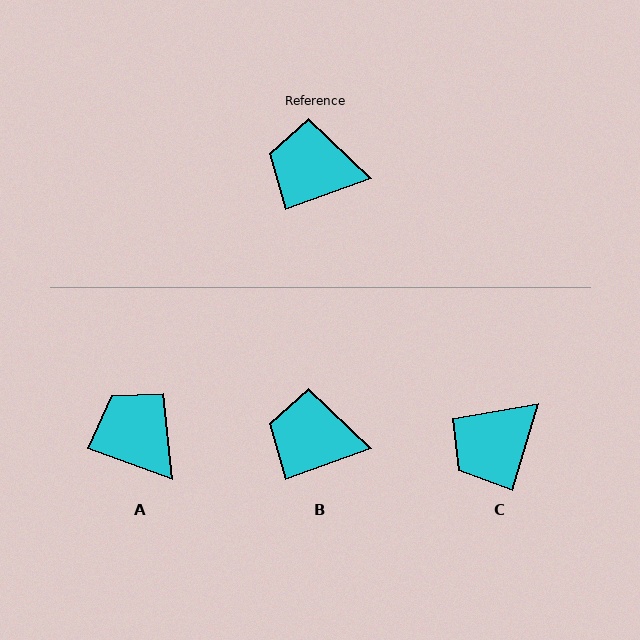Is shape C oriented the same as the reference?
No, it is off by about 54 degrees.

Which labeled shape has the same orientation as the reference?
B.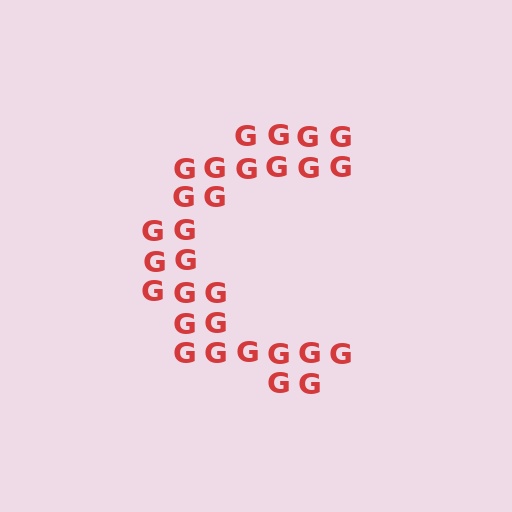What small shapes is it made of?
It is made of small letter G's.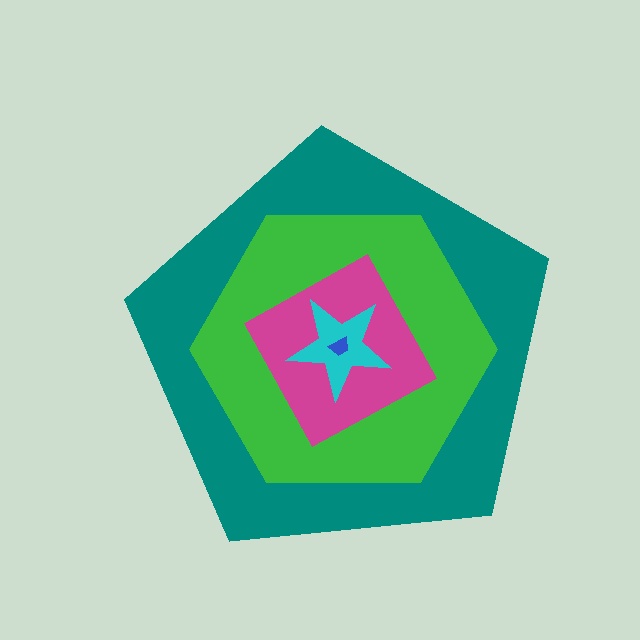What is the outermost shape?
The teal pentagon.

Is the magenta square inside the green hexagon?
Yes.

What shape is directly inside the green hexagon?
The magenta square.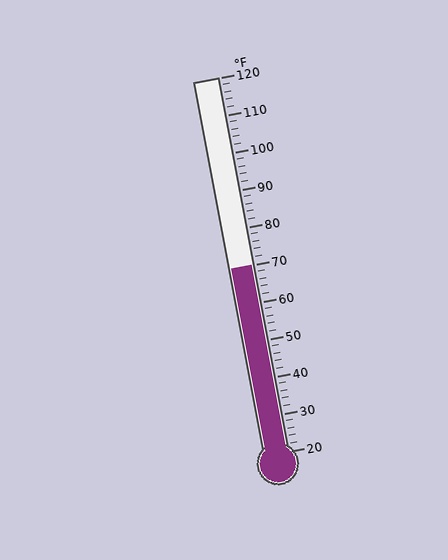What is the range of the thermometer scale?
The thermometer scale ranges from 20°F to 120°F.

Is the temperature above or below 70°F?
The temperature is at 70°F.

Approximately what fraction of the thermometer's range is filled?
The thermometer is filled to approximately 50% of its range.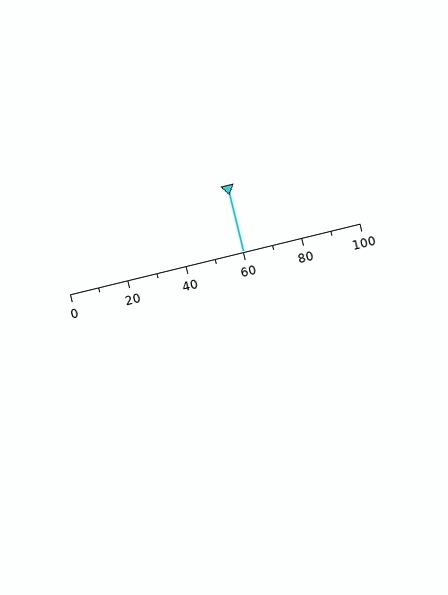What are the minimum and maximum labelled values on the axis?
The axis runs from 0 to 100.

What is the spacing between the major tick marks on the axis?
The major ticks are spaced 20 apart.